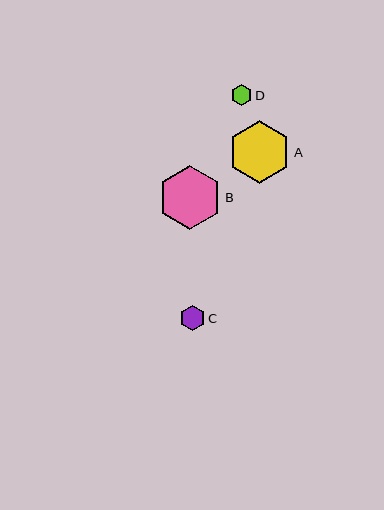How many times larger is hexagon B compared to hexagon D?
Hexagon B is approximately 3.0 times the size of hexagon D.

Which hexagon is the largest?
Hexagon B is the largest with a size of approximately 64 pixels.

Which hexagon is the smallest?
Hexagon D is the smallest with a size of approximately 22 pixels.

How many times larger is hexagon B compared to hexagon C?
Hexagon B is approximately 2.5 times the size of hexagon C.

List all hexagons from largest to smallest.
From largest to smallest: B, A, C, D.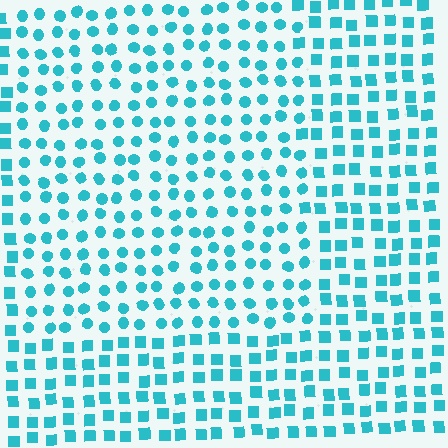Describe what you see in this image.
The image is filled with small cyan elements arranged in a uniform grid. A rectangle-shaped region contains circles, while the surrounding area contains squares. The boundary is defined purely by the change in element shape.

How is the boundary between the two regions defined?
The boundary is defined by a change in element shape: circles inside vs. squares outside. All elements share the same color and spacing.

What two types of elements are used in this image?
The image uses circles inside the rectangle region and squares outside it.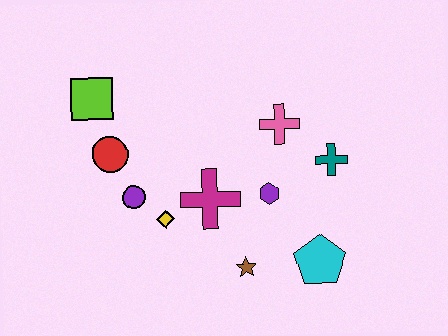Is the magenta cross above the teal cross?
No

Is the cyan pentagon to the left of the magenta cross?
No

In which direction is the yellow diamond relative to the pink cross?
The yellow diamond is to the left of the pink cross.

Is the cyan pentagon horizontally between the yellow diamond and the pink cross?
No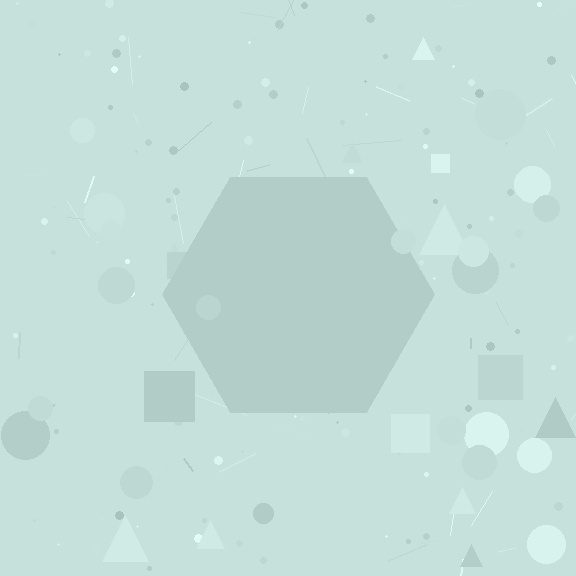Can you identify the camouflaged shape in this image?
The camouflaged shape is a hexagon.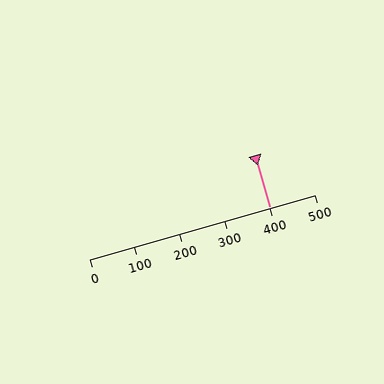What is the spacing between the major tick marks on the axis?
The major ticks are spaced 100 apart.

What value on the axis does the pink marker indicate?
The marker indicates approximately 400.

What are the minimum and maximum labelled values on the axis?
The axis runs from 0 to 500.